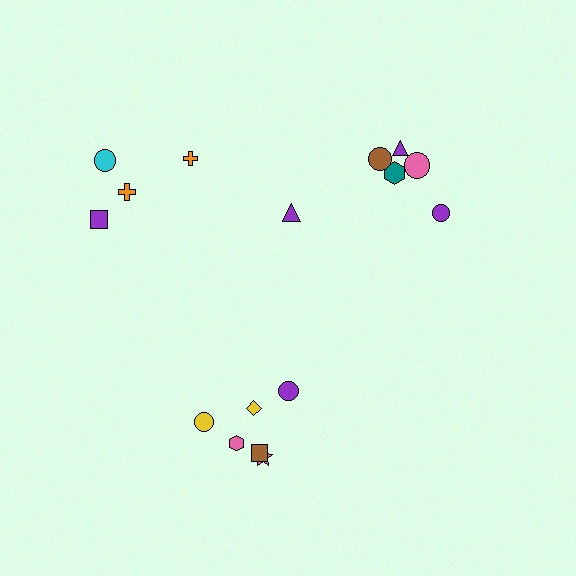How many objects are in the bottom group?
There are 6 objects.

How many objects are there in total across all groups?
There are 16 objects.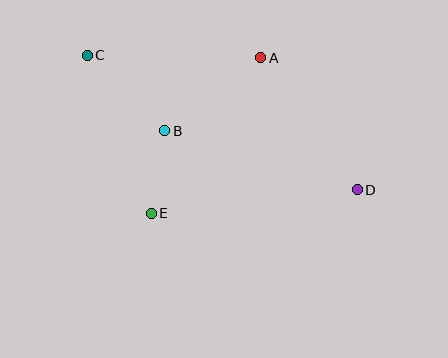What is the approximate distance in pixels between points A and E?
The distance between A and E is approximately 190 pixels.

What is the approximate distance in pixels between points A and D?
The distance between A and D is approximately 164 pixels.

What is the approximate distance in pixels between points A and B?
The distance between A and B is approximately 121 pixels.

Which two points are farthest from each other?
Points C and D are farthest from each other.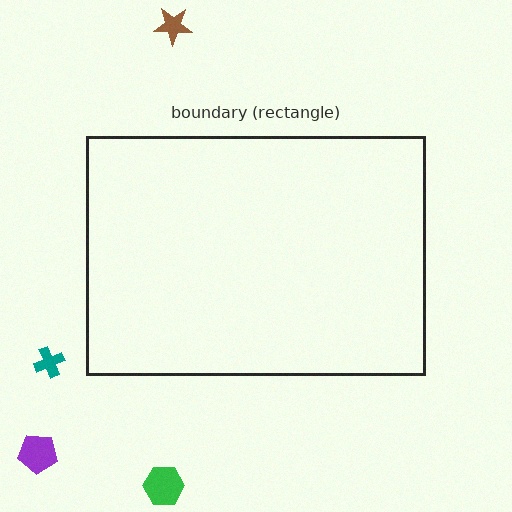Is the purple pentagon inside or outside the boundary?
Outside.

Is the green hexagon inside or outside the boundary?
Outside.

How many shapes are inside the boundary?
0 inside, 4 outside.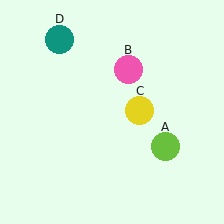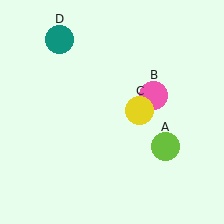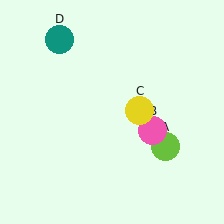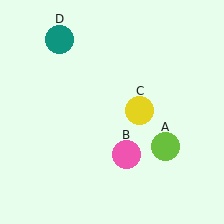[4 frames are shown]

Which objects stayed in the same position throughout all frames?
Lime circle (object A) and yellow circle (object C) and teal circle (object D) remained stationary.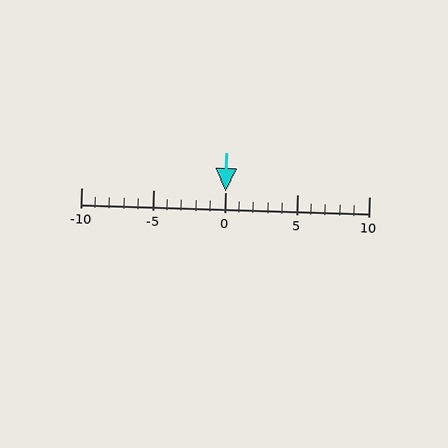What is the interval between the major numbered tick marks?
The major tick marks are spaced 5 units apart.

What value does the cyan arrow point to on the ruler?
The cyan arrow points to approximately 0.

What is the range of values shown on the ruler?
The ruler shows values from -10 to 10.